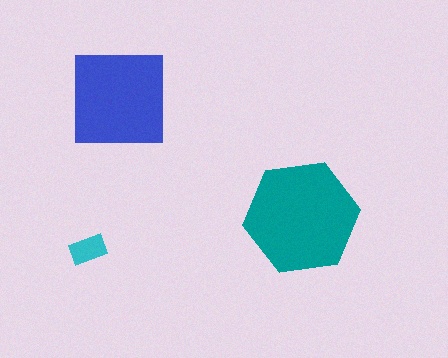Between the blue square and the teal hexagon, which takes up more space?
The teal hexagon.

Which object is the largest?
The teal hexagon.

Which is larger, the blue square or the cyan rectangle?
The blue square.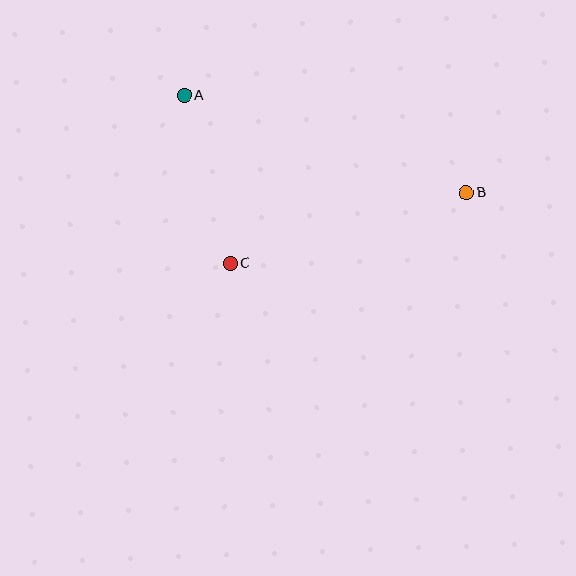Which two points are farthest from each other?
Points A and B are farthest from each other.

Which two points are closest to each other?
Points A and C are closest to each other.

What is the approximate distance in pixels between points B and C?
The distance between B and C is approximately 246 pixels.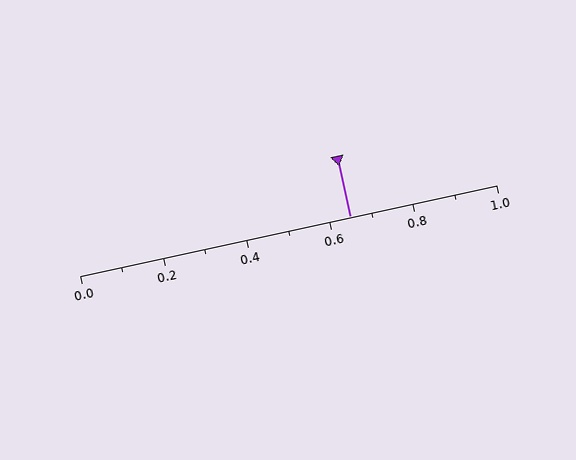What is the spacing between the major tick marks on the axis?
The major ticks are spaced 0.2 apart.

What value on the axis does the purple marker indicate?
The marker indicates approximately 0.65.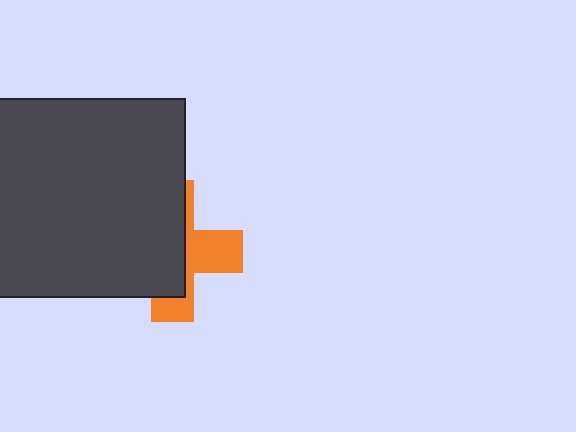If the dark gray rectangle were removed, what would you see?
You would see the complete orange cross.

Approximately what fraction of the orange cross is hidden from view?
Roughly 60% of the orange cross is hidden behind the dark gray rectangle.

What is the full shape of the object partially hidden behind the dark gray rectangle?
The partially hidden object is an orange cross.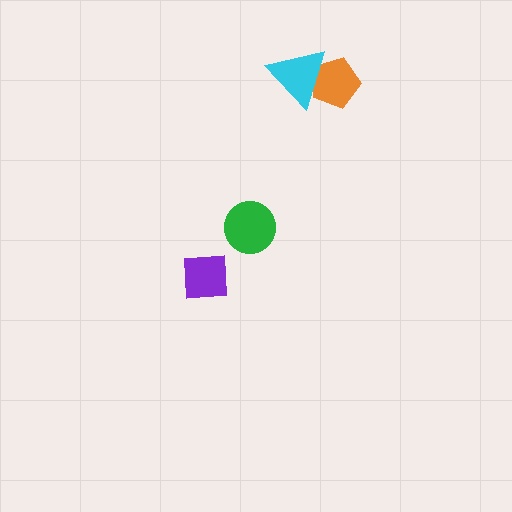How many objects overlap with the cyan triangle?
1 object overlaps with the cyan triangle.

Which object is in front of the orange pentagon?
The cyan triangle is in front of the orange pentagon.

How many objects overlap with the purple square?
0 objects overlap with the purple square.